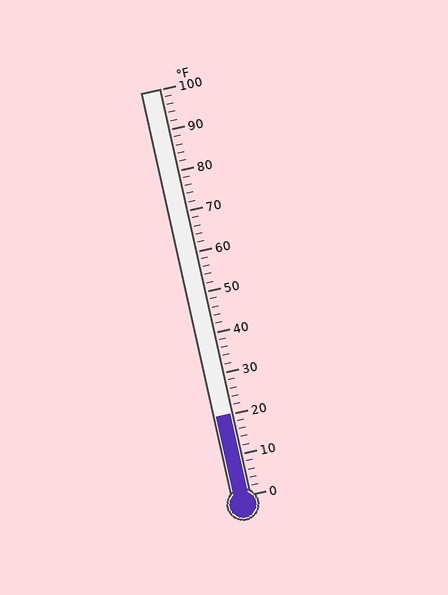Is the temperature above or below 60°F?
The temperature is below 60°F.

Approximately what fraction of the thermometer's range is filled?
The thermometer is filled to approximately 20% of its range.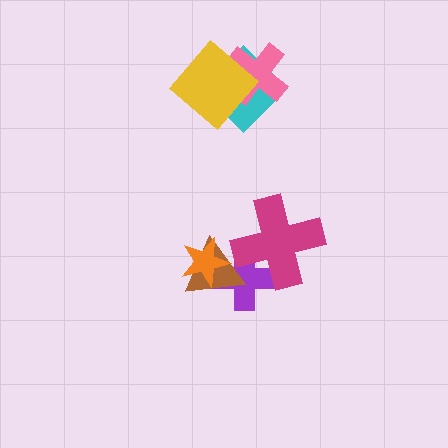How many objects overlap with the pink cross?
2 objects overlap with the pink cross.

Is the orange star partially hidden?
No, no other shape covers it.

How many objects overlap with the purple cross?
3 objects overlap with the purple cross.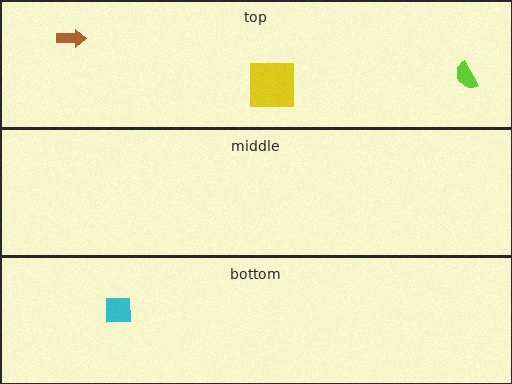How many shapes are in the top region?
3.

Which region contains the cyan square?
The bottom region.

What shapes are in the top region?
The brown arrow, the yellow square, the lime semicircle.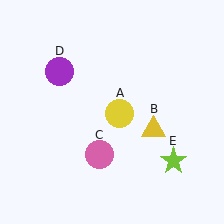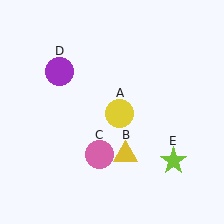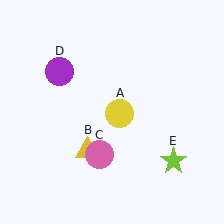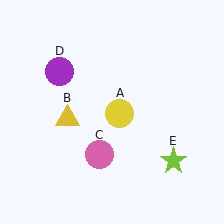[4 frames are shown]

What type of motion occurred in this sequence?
The yellow triangle (object B) rotated clockwise around the center of the scene.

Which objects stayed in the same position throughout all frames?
Yellow circle (object A) and pink circle (object C) and purple circle (object D) and lime star (object E) remained stationary.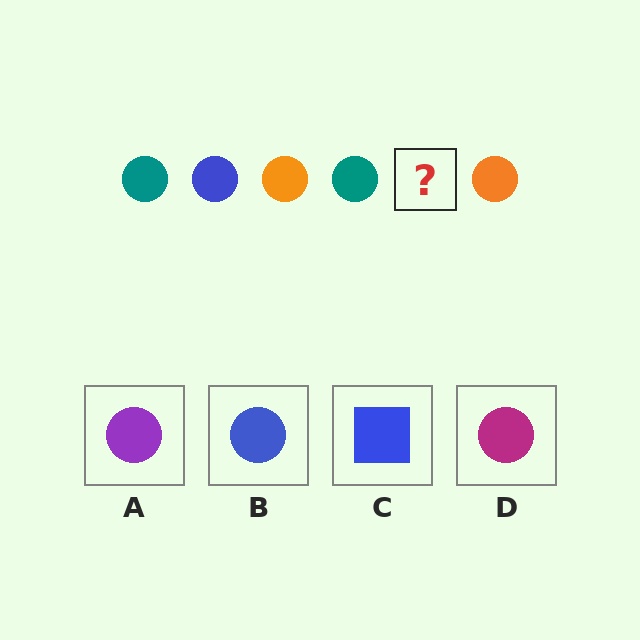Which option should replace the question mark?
Option B.